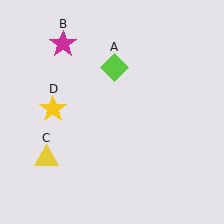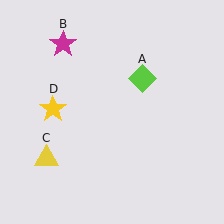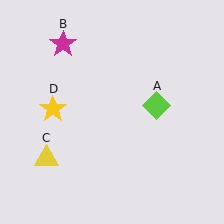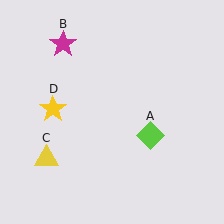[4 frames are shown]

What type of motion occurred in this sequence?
The lime diamond (object A) rotated clockwise around the center of the scene.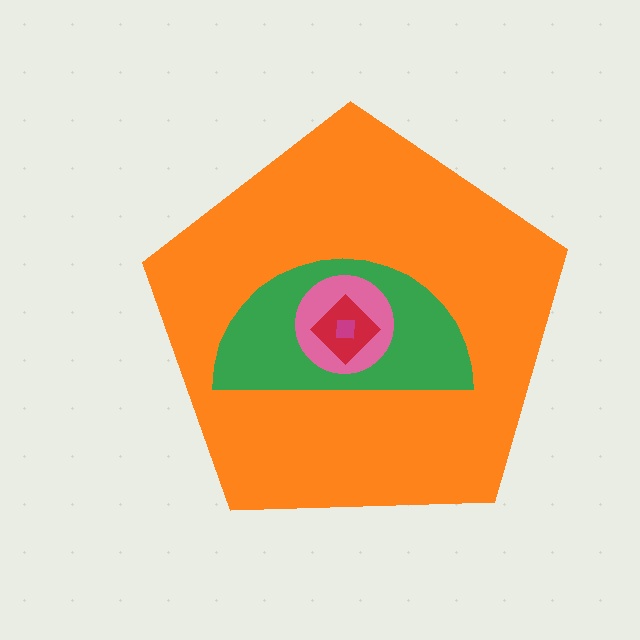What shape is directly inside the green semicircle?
The pink circle.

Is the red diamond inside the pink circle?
Yes.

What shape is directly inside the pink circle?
The red diamond.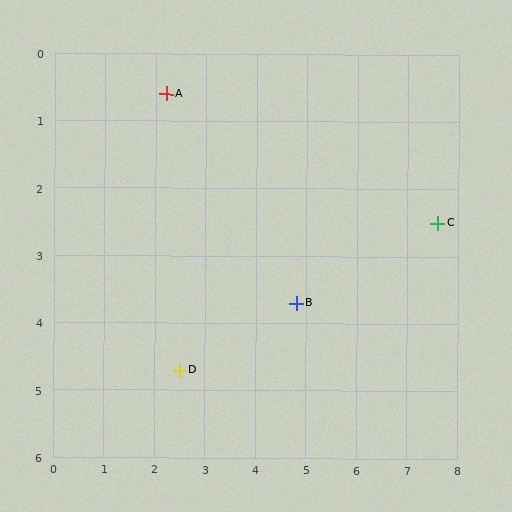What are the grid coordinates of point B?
Point B is at approximately (4.8, 3.7).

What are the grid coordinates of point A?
Point A is at approximately (2.2, 0.6).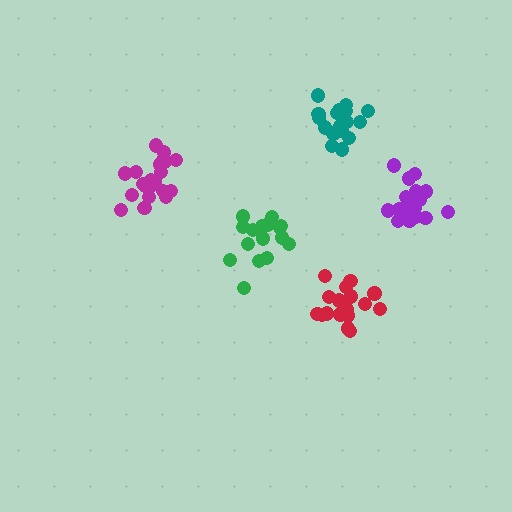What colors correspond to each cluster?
The clusters are colored: teal, green, red, magenta, purple.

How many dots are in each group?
Group 1: 20 dots, Group 2: 16 dots, Group 3: 17 dots, Group 4: 21 dots, Group 5: 19 dots (93 total).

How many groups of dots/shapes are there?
There are 5 groups.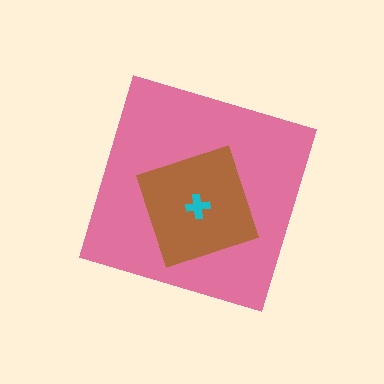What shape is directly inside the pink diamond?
The brown square.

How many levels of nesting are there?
3.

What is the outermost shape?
The pink diamond.